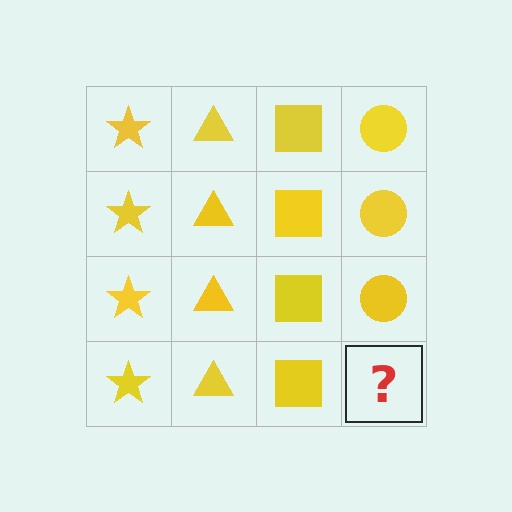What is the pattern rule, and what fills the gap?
The rule is that each column has a consistent shape. The gap should be filled with a yellow circle.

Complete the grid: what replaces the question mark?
The question mark should be replaced with a yellow circle.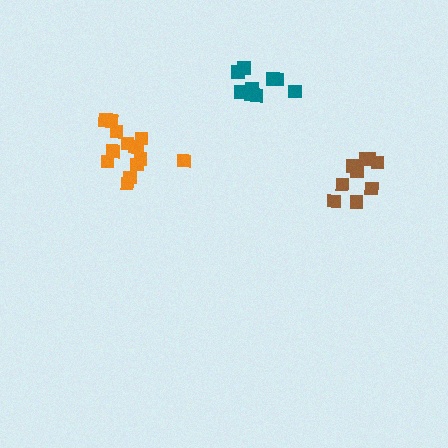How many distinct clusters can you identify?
There are 3 distinct clusters.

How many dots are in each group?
Group 1: 9 dots, Group 2: 14 dots, Group 3: 9 dots (32 total).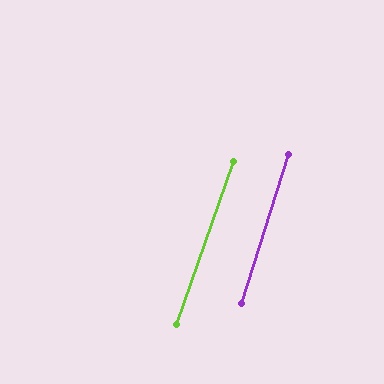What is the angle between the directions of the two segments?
Approximately 2 degrees.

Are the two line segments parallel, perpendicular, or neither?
Parallel — their directions differ by only 1.9°.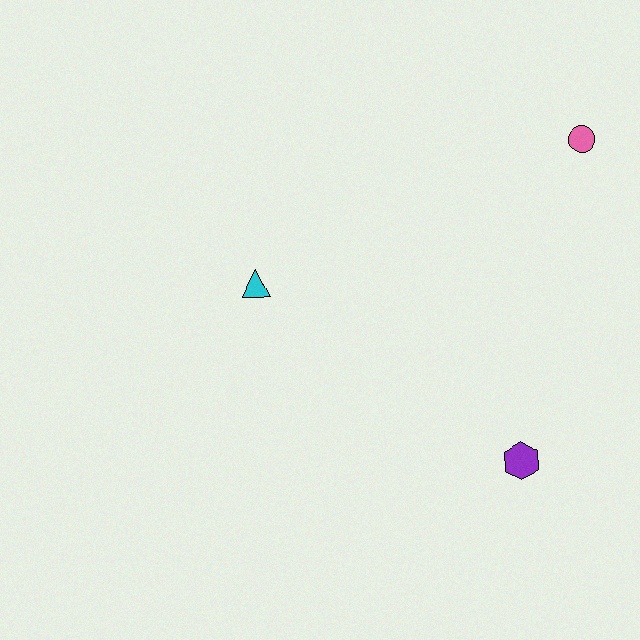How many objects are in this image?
There are 3 objects.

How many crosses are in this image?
There are no crosses.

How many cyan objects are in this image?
There is 1 cyan object.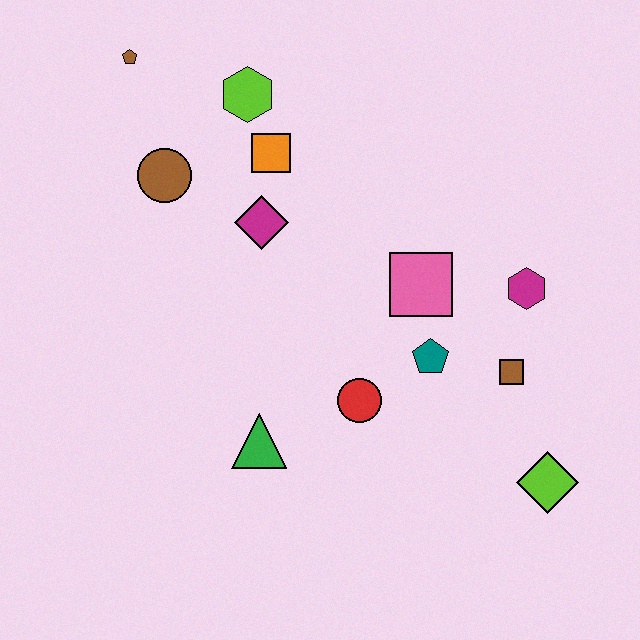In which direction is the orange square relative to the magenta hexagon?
The orange square is to the left of the magenta hexagon.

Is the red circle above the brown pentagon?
No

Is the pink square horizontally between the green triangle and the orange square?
No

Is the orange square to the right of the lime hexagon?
Yes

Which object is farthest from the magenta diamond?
The lime diamond is farthest from the magenta diamond.